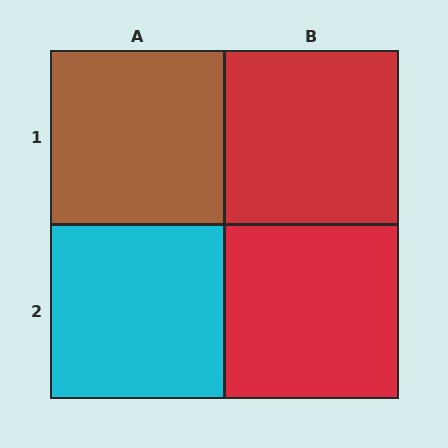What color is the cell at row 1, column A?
Brown.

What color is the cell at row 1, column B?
Red.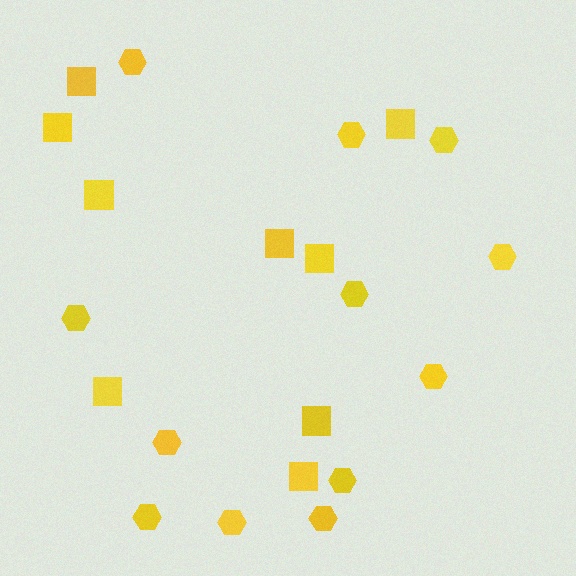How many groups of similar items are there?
There are 2 groups: one group of hexagons (12) and one group of squares (9).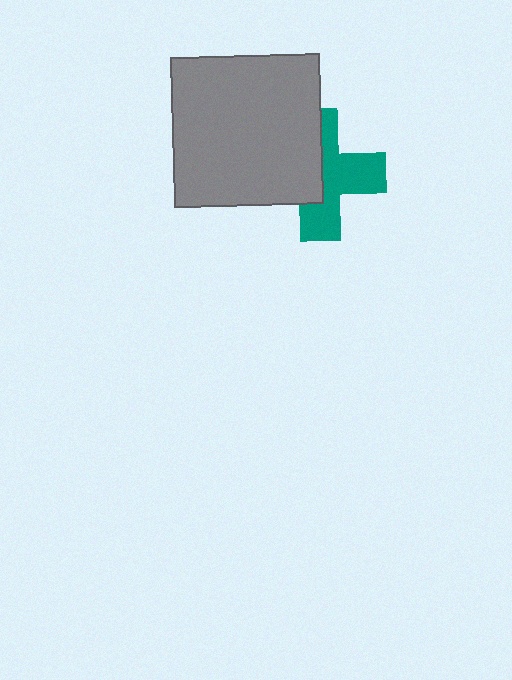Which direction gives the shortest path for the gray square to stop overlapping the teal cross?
Moving left gives the shortest separation.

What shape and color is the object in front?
The object in front is a gray square.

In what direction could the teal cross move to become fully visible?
The teal cross could move right. That would shift it out from behind the gray square entirely.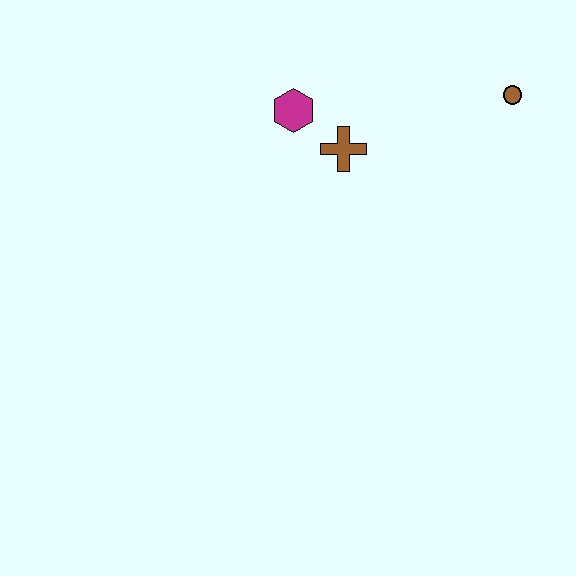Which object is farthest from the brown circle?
The magenta hexagon is farthest from the brown circle.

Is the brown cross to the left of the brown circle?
Yes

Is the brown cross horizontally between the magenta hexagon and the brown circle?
Yes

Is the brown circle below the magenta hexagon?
No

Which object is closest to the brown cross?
The magenta hexagon is closest to the brown cross.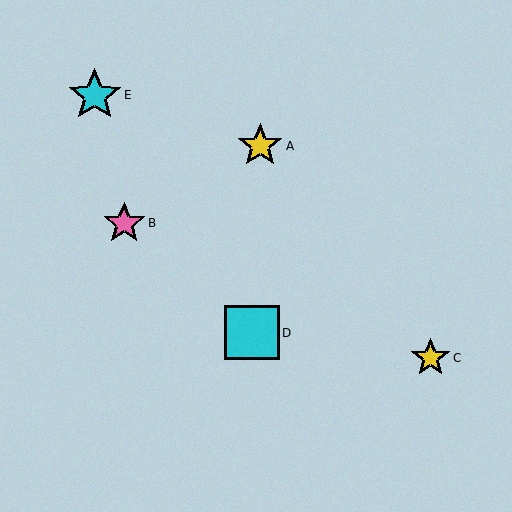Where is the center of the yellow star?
The center of the yellow star is at (431, 358).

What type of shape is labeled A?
Shape A is a yellow star.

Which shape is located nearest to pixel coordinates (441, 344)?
The yellow star (labeled C) at (431, 358) is nearest to that location.